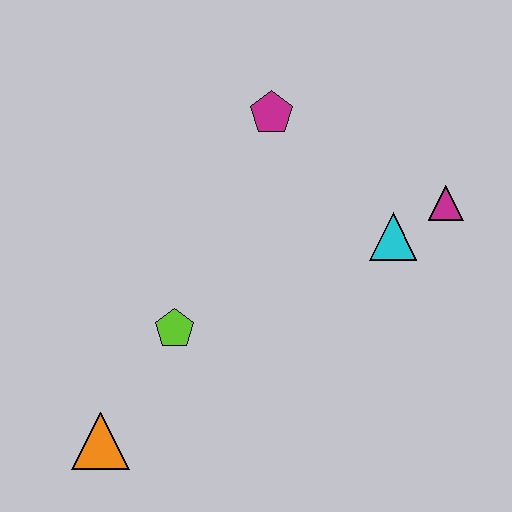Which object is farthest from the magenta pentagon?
The orange triangle is farthest from the magenta pentagon.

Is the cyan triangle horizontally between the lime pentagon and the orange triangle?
No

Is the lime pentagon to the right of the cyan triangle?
No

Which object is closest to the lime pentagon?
The orange triangle is closest to the lime pentagon.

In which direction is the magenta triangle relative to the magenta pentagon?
The magenta triangle is to the right of the magenta pentagon.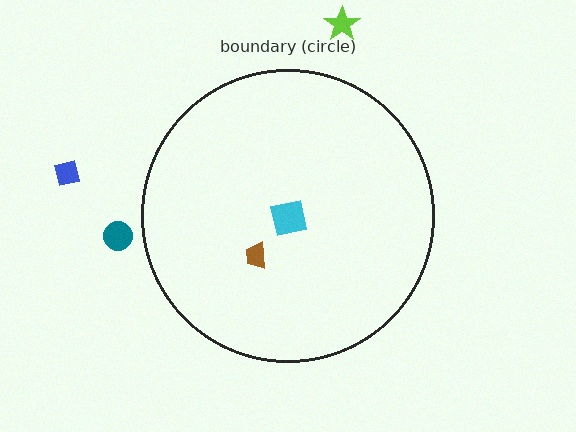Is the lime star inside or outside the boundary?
Outside.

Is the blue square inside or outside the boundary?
Outside.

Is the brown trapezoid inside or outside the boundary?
Inside.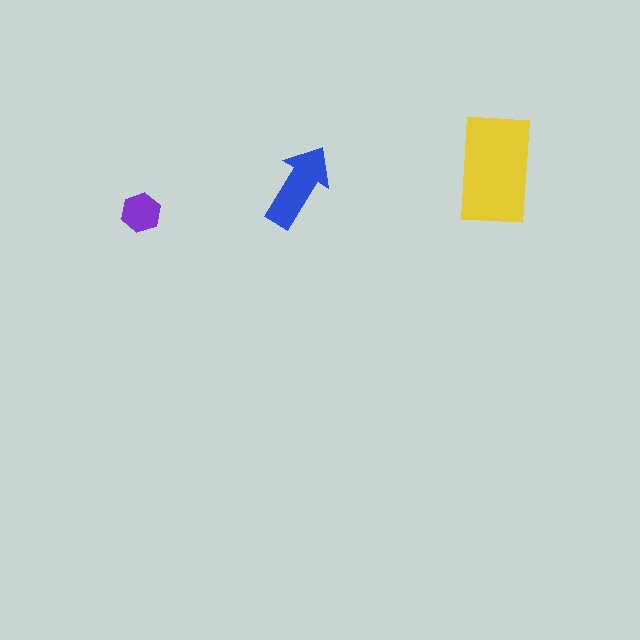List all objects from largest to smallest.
The yellow rectangle, the blue arrow, the purple hexagon.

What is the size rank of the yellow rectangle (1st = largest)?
1st.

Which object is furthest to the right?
The yellow rectangle is rightmost.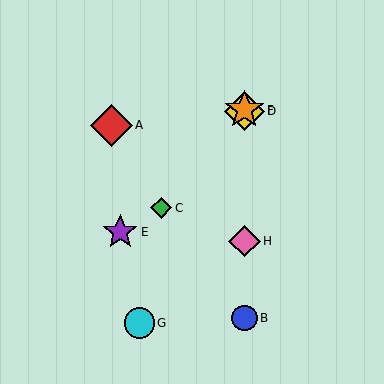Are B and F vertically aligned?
Yes, both are at x≈244.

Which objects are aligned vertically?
Objects B, D, F, H are aligned vertically.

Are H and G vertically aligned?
No, H is at x≈244 and G is at x≈139.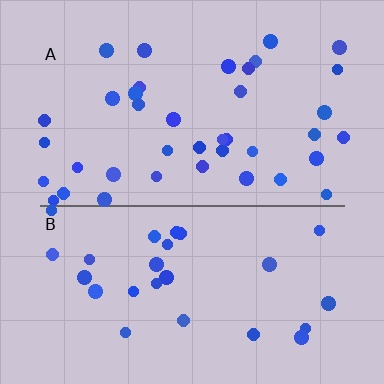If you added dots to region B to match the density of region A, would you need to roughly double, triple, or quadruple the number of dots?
Approximately double.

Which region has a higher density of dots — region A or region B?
A (the top).